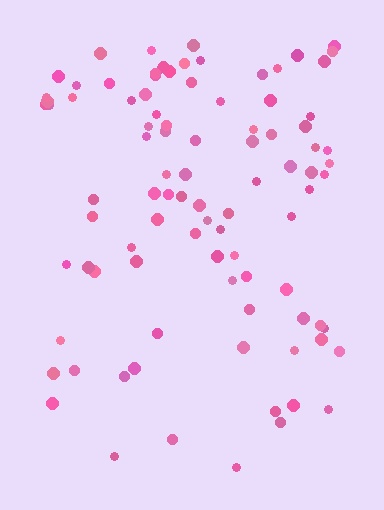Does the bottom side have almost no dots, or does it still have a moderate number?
Still a moderate number, just noticeably fewer than the top.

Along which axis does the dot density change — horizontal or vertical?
Vertical.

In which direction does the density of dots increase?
From bottom to top, with the top side densest.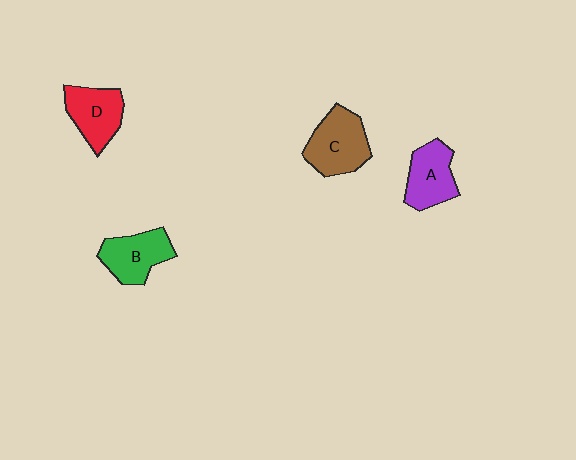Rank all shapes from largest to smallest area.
From largest to smallest: C (brown), B (green), D (red), A (purple).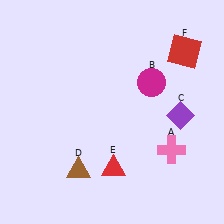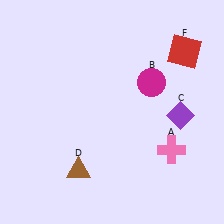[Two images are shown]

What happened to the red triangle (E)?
The red triangle (E) was removed in Image 2. It was in the bottom-right area of Image 1.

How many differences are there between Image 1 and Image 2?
There is 1 difference between the two images.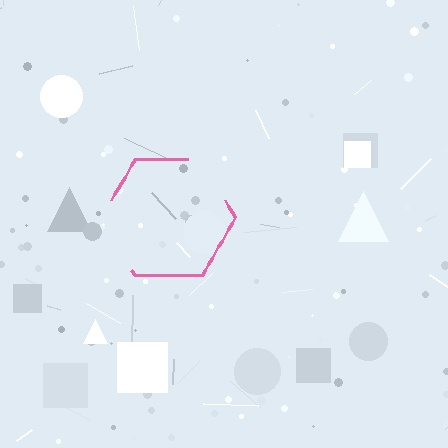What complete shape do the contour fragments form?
The contour fragments form a hexagon.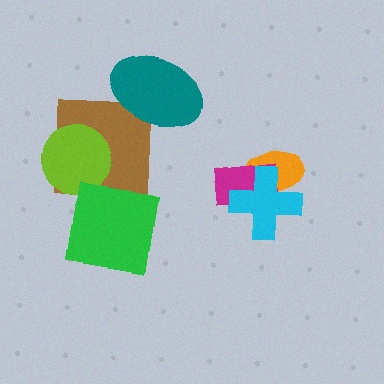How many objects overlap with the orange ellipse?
2 objects overlap with the orange ellipse.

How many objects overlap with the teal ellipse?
1 object overlaps with the teal ellipse.